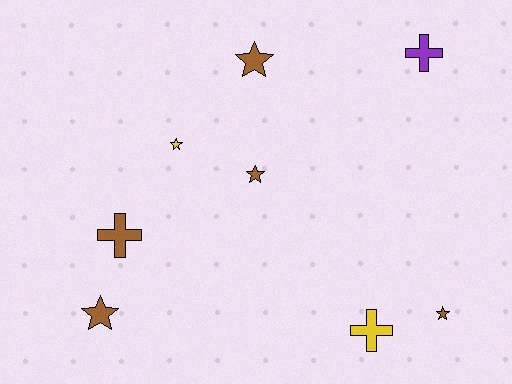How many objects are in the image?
There are 8 objects.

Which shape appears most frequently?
Star, with 5 objects.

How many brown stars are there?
There are 4 brown stars.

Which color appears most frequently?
Brown, with 5 objects.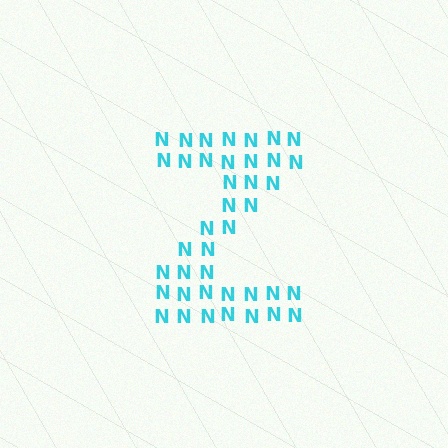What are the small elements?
The small elements are letter N's.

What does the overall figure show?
The overall figure shows the letter Z.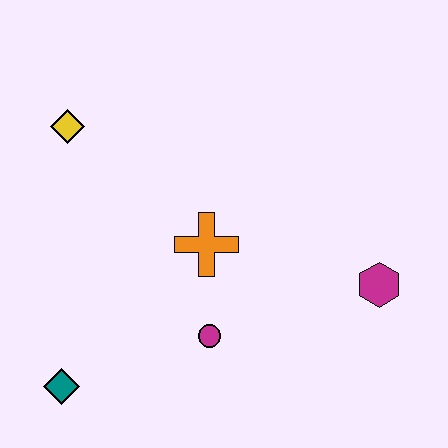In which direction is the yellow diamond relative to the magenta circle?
The yellow diamond is above the magenta circle.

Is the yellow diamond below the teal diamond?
No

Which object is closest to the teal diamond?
The magenta circle is closest to the teal diamond.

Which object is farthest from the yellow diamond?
The magenta hexagon is farthest from the yellow diamond.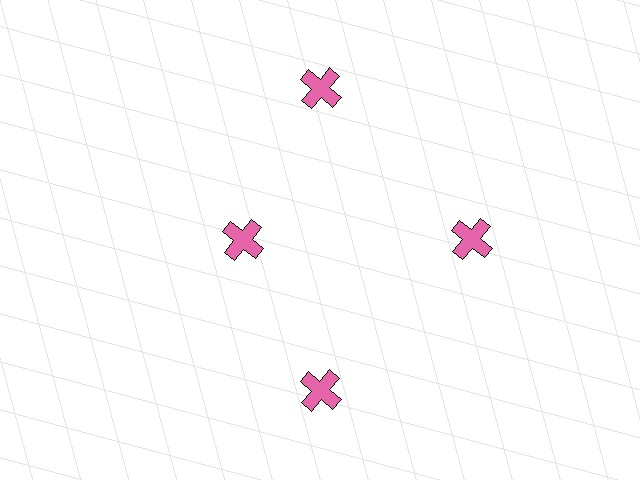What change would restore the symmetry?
The symmetry would be restored by moving it outward, back onto the ring so that all 4 crosses sit at equal angles and equal distance from the center.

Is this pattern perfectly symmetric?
No. The 4 pink crosses are arranged in a ring, but one element near the 9 o'clock position is pulled inward toward the center, breaking the 4-fold rotational symmetry.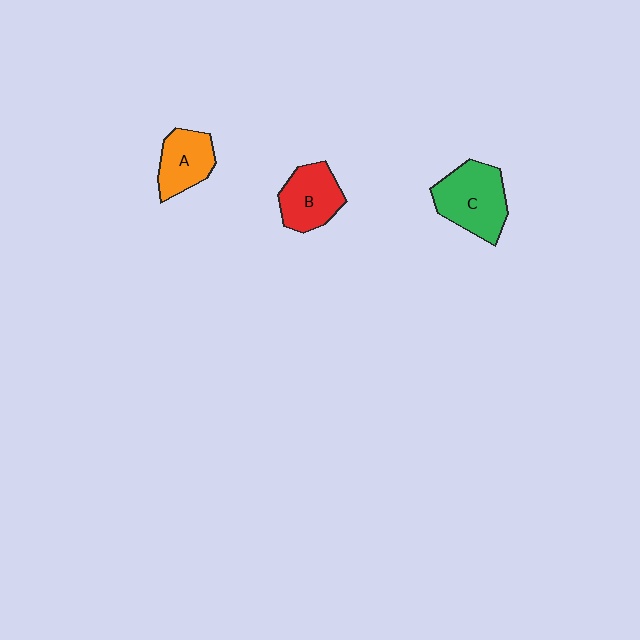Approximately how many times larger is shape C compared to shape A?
Approximately 1.4 times.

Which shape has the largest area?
Shape C (green).